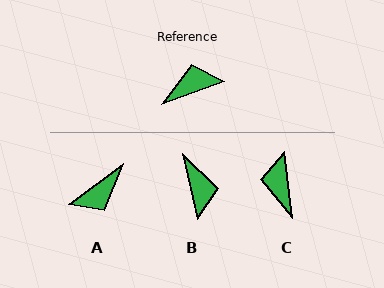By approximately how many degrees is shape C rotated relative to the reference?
Approximately 77 degrees counter-clockwise.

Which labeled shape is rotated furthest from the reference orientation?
A, about 164 degrees away.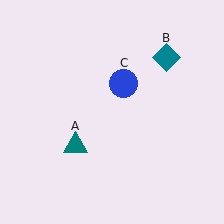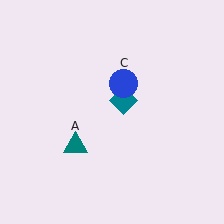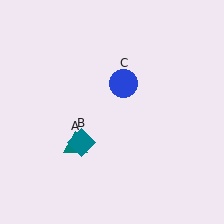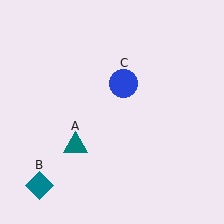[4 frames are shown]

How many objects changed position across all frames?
1 object changed position: teal diamond (object B).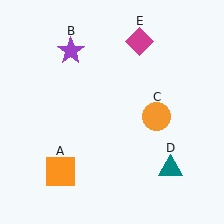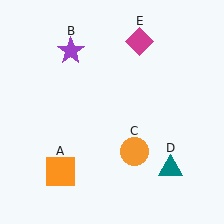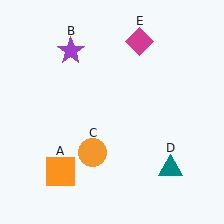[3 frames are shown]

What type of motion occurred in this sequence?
The orange circle (object C) rotated clockwise around the center of the scene.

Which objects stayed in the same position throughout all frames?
Orange square (object A) and purple star (object B) and teal triangle (object D) and magenta diamond (object E) remained stationary.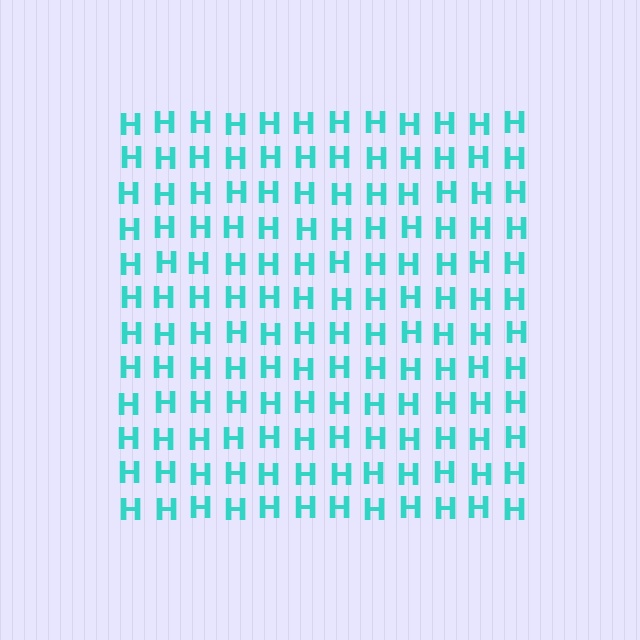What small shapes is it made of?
It is made of small letter H's.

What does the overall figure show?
The overall figure shows a square.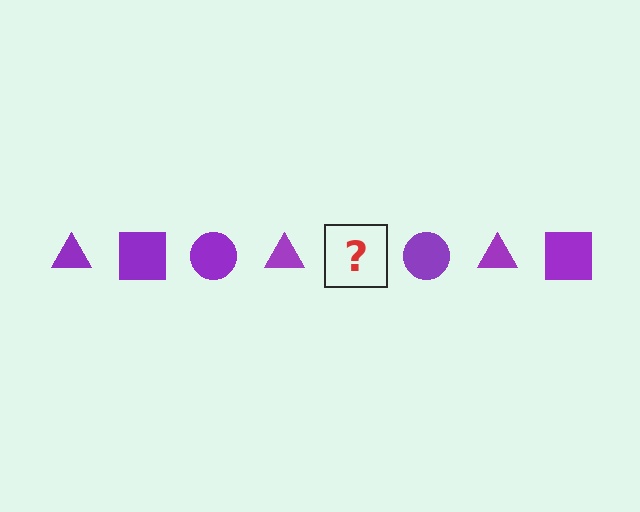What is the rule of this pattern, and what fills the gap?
The rule is that the pattern cycles through triangle, square, circle shapes in purple. The gap should be filled with a purple square.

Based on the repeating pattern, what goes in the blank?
The blank should be a purple square.